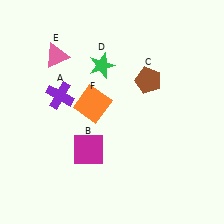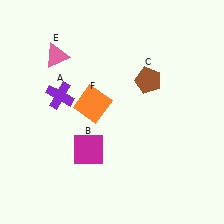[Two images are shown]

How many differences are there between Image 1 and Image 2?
There is 1 difference between the two images.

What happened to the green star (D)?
The green star (D) was removed in Image 2. It was in the top-left area of Image 1.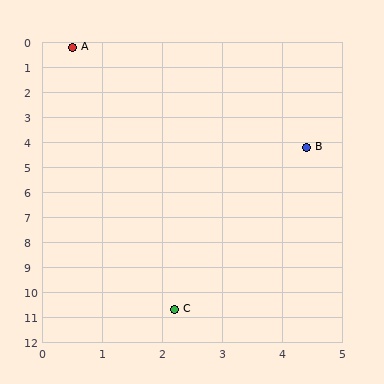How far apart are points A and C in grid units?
Points A and C are about 10.6 grid units apart.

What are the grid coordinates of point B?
Point B is at approximately (4.4, 4.2).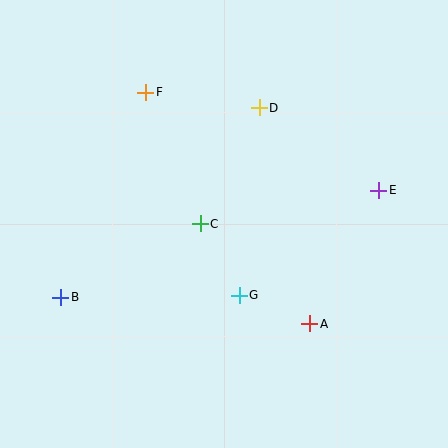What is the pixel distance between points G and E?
The distance between G and E is 174 pixels.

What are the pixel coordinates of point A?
Point A is at (310, 324).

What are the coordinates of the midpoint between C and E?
The midpoint between C and E is at (289, 207).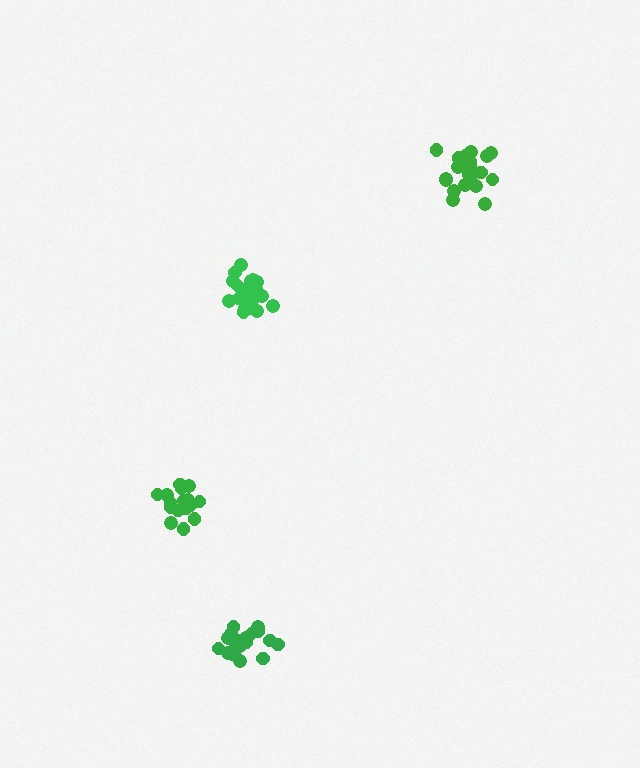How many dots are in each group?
Group 1: 21 dots, Group 2: 17 dots, Group 3: 20 dots, Group 4: 21 dots (79 total).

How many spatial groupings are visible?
There are 4 spatial groupings.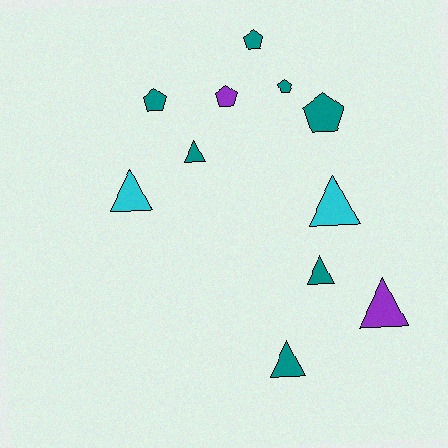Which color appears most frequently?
Teal, with 7 objects.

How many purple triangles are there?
There is 1 purple triangle.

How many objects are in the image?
There are 11 objects.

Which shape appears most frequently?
Triangle, with 6 objects.